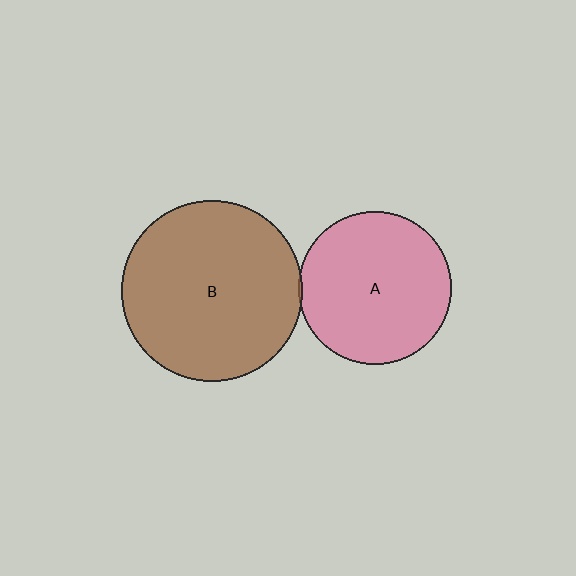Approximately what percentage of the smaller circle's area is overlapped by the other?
Approximately 5%.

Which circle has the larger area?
Circle B (brown).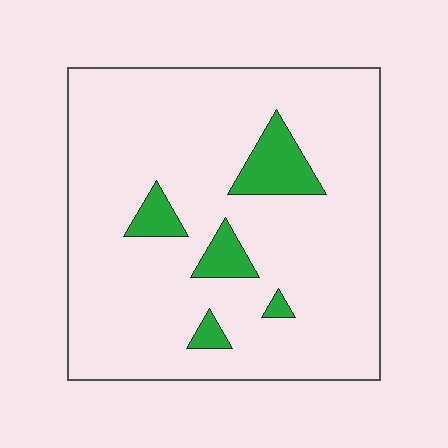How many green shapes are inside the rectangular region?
5.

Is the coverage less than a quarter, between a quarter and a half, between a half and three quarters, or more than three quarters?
Less than a quarter.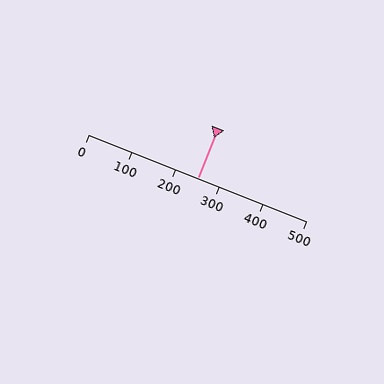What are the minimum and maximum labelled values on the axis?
The axis runs from 0 to 500.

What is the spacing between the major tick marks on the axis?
The major ticks are spaced 100 apart.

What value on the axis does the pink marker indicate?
The marker indicates approximately 250.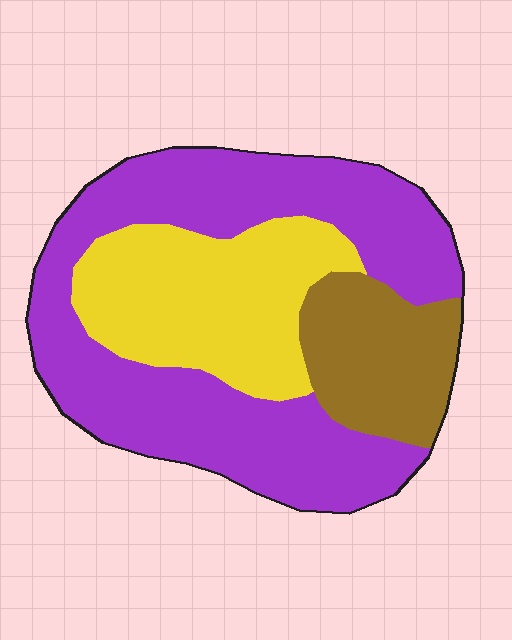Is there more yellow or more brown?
Yellow.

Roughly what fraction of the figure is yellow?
Yellow takes up about one quarter (1/4) of the figure.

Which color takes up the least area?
Brown, at roughly 15%.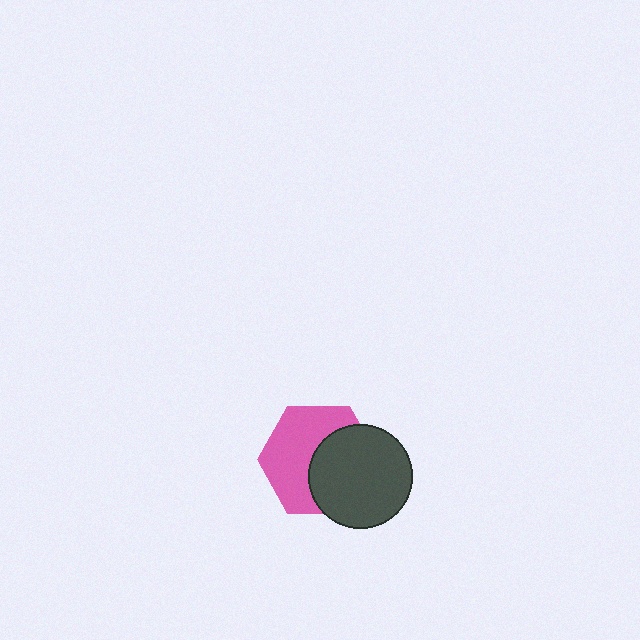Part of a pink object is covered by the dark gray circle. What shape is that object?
It is a hexagon.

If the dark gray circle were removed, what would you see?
You would see the complete pink hexagon.